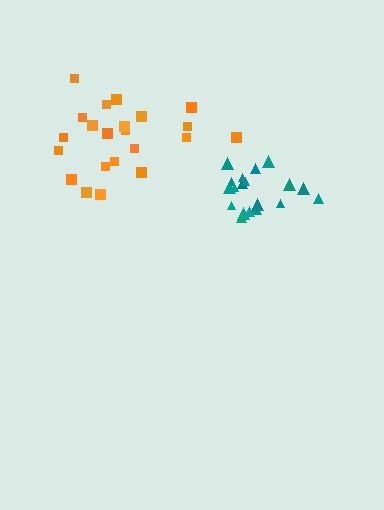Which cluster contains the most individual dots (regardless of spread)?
Orange (22).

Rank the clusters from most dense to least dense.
teal, orange.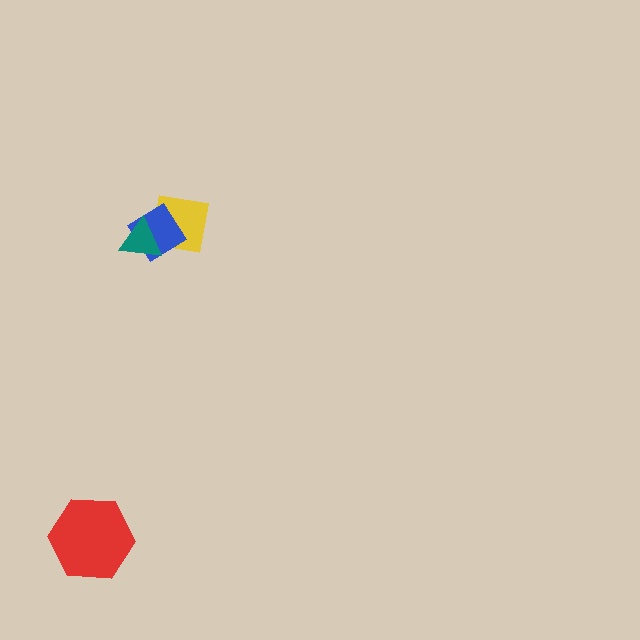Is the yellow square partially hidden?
Yes, it is partially covered by another shape.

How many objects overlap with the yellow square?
2 objects overlap with the yellow square.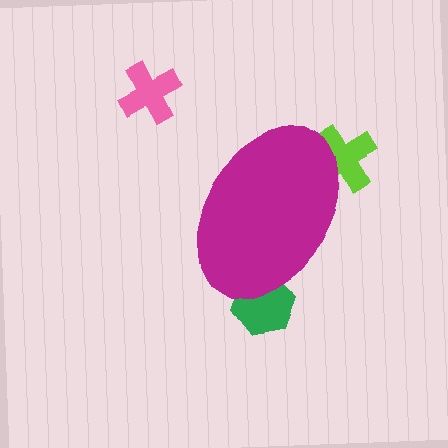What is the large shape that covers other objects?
A magenta ellipse.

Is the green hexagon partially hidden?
Yes, the green hexagon is partially hidden behind the magenta ellipse.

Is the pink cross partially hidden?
No, the pink cross is fully visible.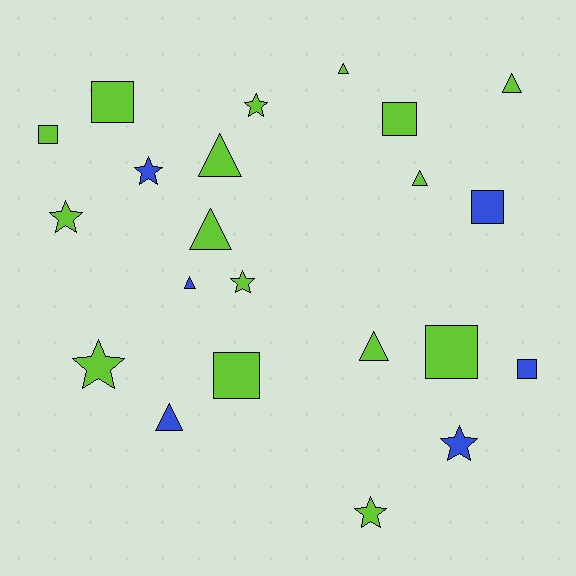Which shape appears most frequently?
Triangle, with 8 objects.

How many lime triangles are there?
There are 6 lime triangles.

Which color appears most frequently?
Lime, with 16 objects.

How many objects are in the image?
There are 22 objects.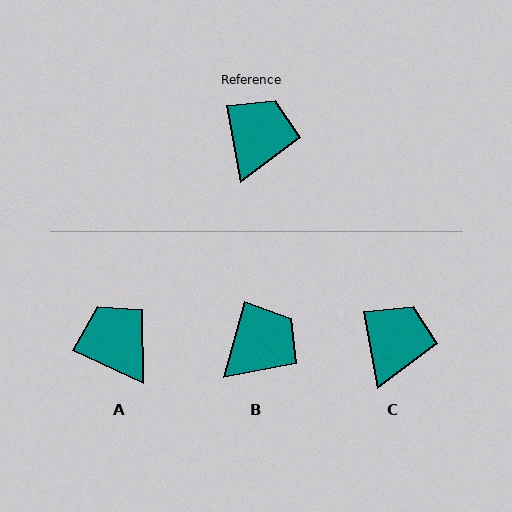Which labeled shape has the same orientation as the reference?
C.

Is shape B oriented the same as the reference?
No, it is off by about 26 degrees.